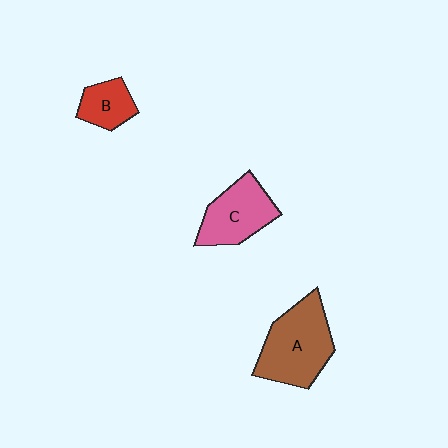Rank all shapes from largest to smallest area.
From largest to smallest: A (brown), C (pink), B (red).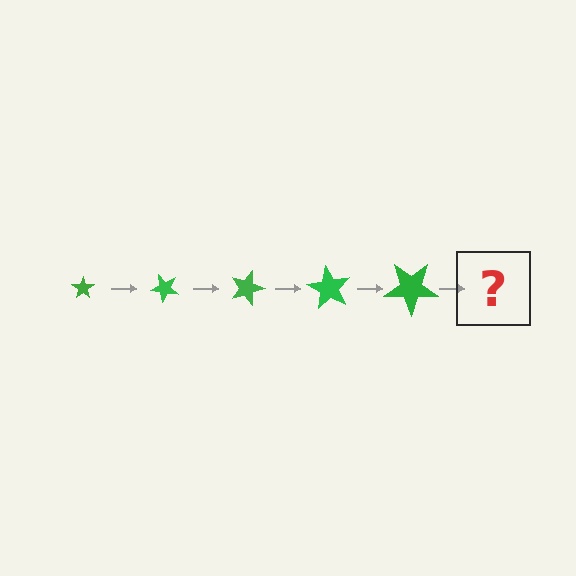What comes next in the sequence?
The next element should be a star, larger than the previous one and rotated 225 degrees from the start.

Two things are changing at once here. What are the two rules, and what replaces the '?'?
The two rules are that the star grows larger each step and it rotates 45 degrees each step. The '?' should be a star, larger than the previous one and rotated 225 degrees from the start.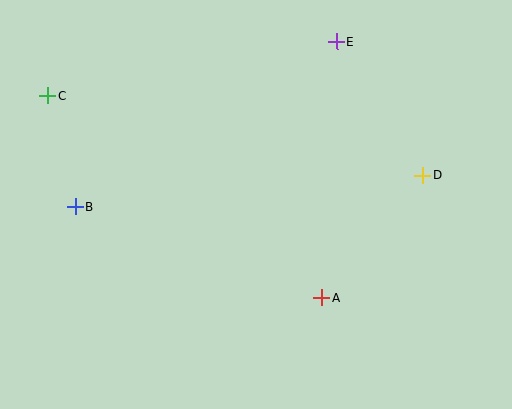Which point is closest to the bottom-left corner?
Point B is closest to the bottom-left corner.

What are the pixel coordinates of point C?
Point C is at (48, 96).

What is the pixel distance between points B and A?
The distance between B and A is 263 pixels.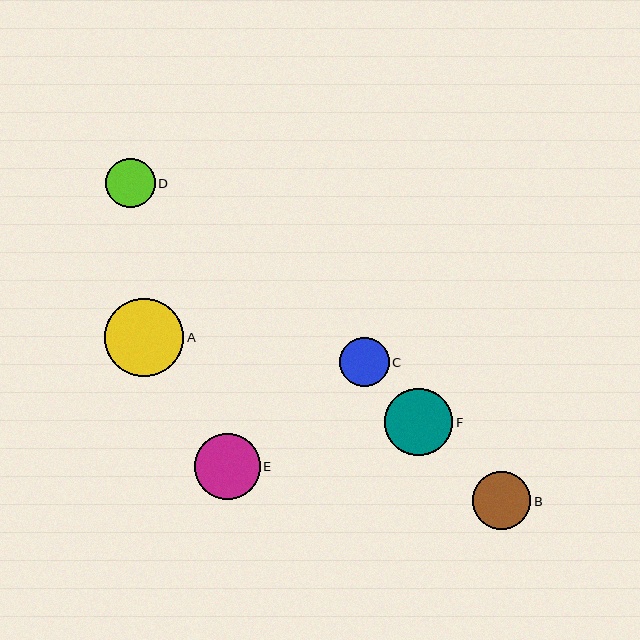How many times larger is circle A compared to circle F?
Circle A is approximately 1.2 times the size of circle F.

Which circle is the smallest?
Circle D is the smallest with a size of approximately 49 pixels.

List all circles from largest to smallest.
From largest to smallest: A, F, E, B, C, D.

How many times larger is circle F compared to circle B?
Circle F is approximately 1.2 times the size of circle B.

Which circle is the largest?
Circle A is the largest with a size of approximately 79 pixels.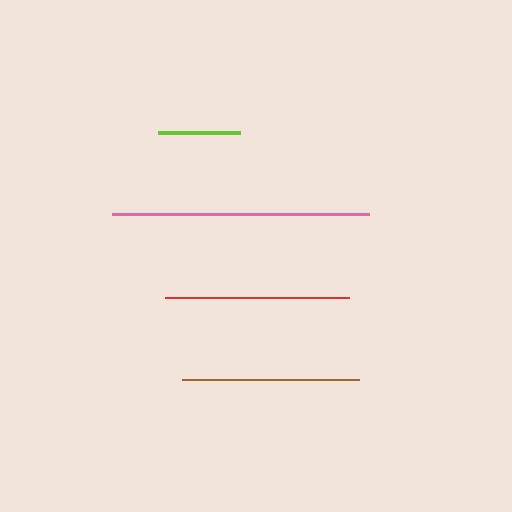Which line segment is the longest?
The pink line is the longest at approximately 257 pixels.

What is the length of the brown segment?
The brown segment is approximately 177 pixels long.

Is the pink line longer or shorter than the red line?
The pink line is longer than the red line.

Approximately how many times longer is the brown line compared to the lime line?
The brown line is approximately 2.2 times the length of the lime line.